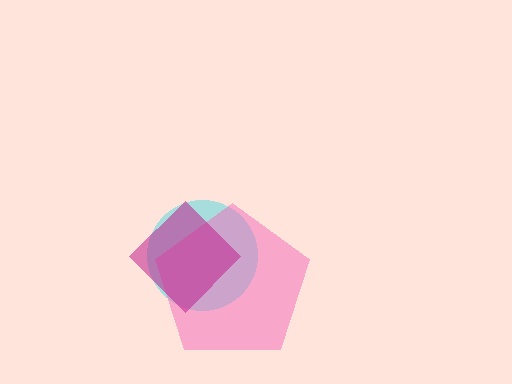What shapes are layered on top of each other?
The layered shapes are: a cyan circle, a pink pentagon, a magenta diamond.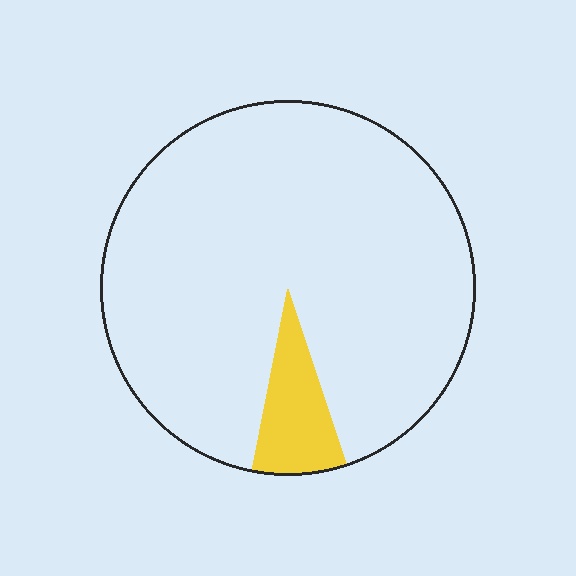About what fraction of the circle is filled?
About one tenth (1/10).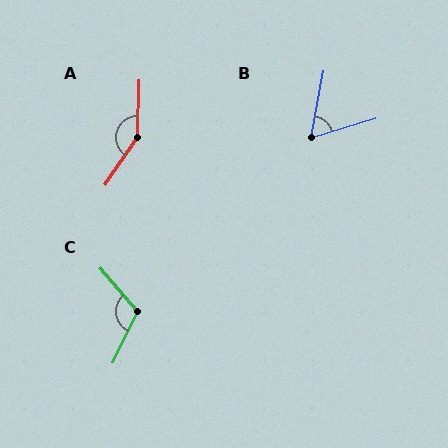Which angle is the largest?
A, at approximately 147 degrees.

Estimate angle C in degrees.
Approximately 114 degrees.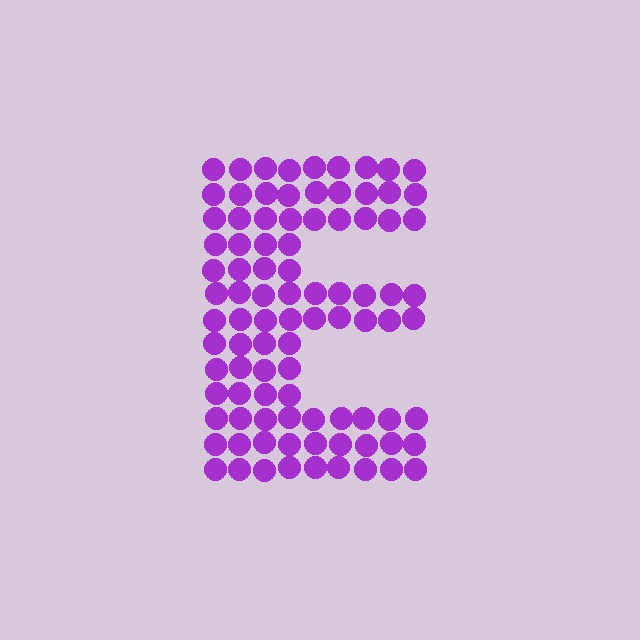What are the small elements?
The small elements are circles.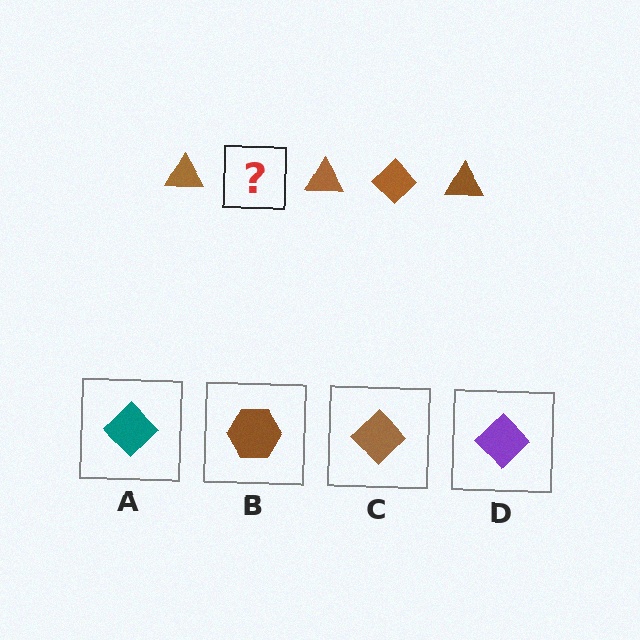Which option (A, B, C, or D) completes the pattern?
C.